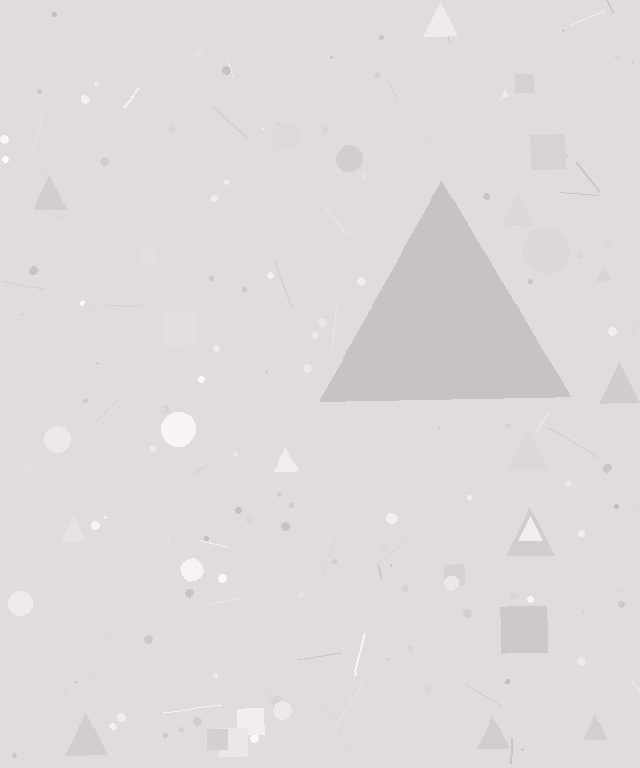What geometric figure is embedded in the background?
A triangle is embedded in the background.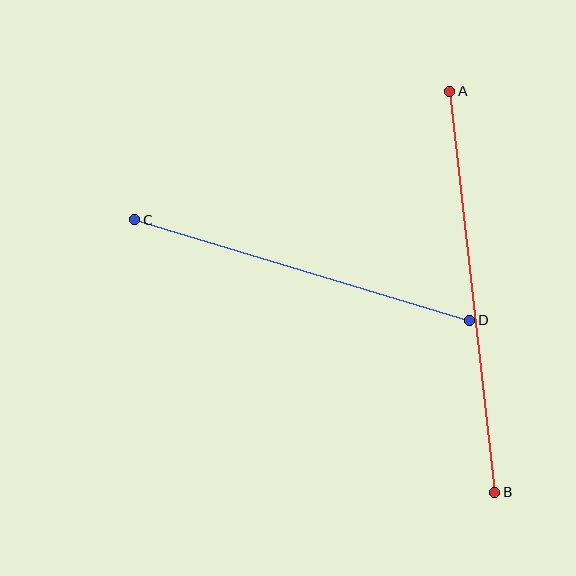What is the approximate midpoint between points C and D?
The midpoint is at approximately (302, 270) pixels.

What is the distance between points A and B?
The distance is approximately 403 pixels.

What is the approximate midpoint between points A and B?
The midpoint is at approximately (472, 292) pixels.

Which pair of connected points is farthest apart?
Points A and B are farthest apart.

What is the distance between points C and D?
The distance is approximately 350 pixels.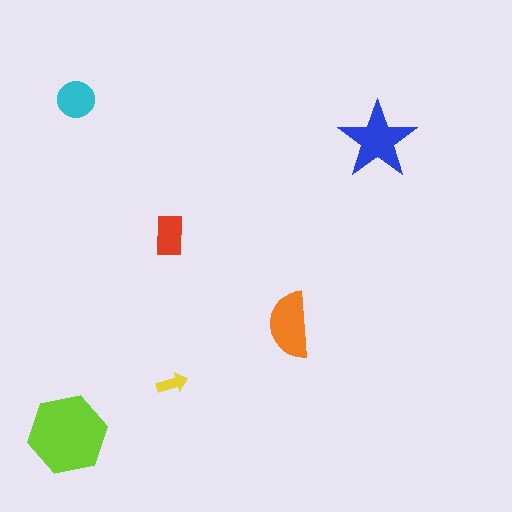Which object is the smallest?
The yellow arrow.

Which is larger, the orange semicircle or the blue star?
The blue star.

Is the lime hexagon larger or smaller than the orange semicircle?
Larger.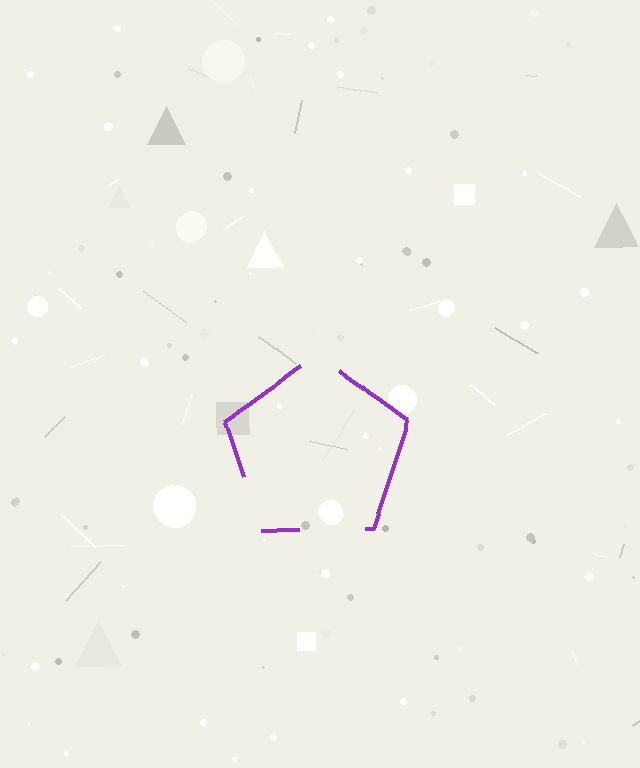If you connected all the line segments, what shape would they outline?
They would outline a pentagon.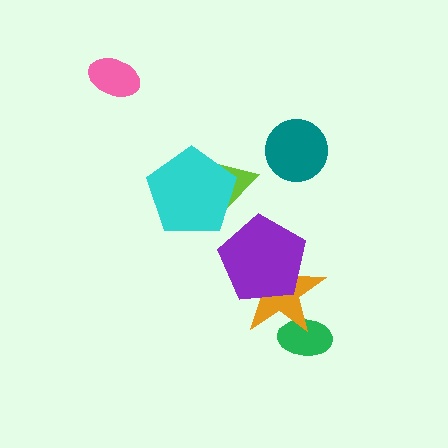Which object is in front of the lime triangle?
The cyan pentagon is in front of the lime triangle.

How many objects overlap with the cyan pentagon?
1 object overlaps with the cyan pentagon.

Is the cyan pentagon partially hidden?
No, no other shape covers it.